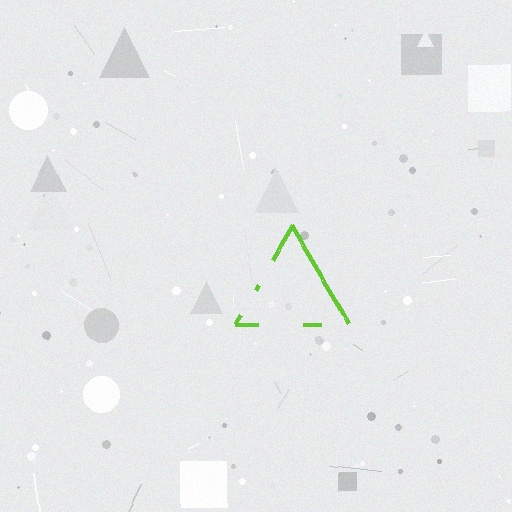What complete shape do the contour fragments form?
The contour fragments form a triangle.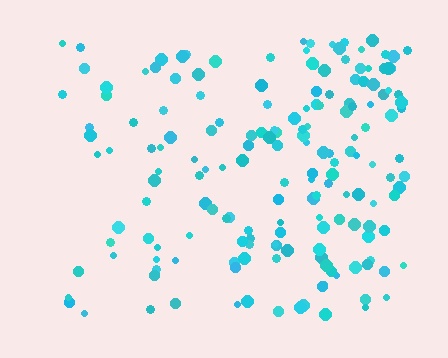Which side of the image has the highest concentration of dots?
The right.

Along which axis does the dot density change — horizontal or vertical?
Horizontal.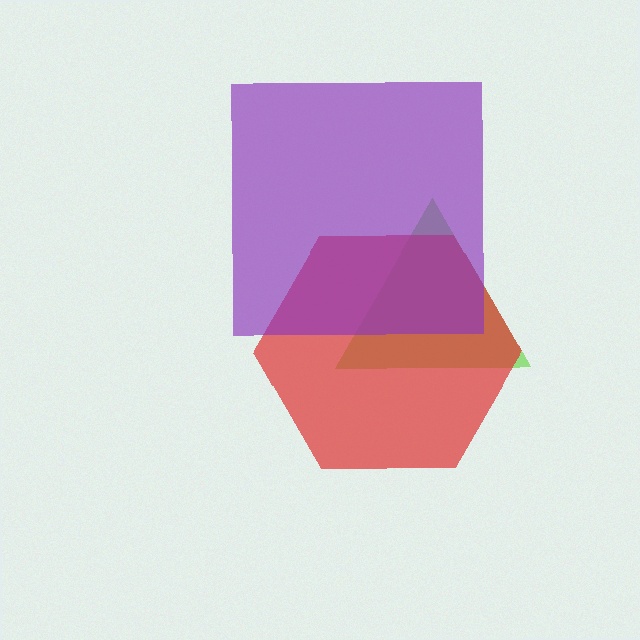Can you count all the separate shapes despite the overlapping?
Yes, there are 3 separate shapes.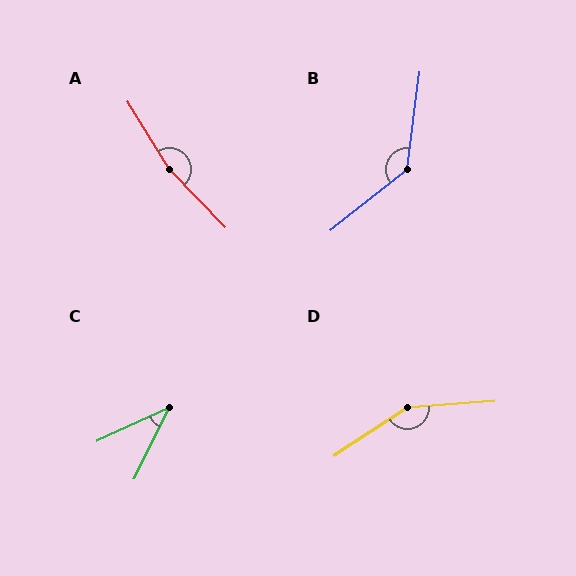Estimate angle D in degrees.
Approximately 151 degrees.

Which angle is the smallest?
C, at approximately 39 degrees.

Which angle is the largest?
A, at approximately 167 degrees.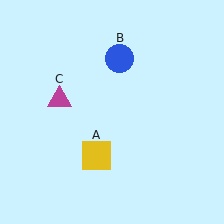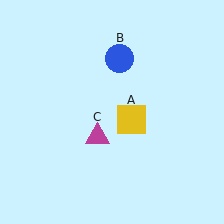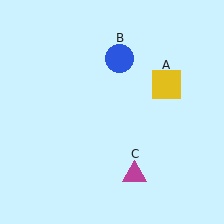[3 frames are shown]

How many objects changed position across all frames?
2 objects changed position: yellow square (object A), magenta triangle (object C).